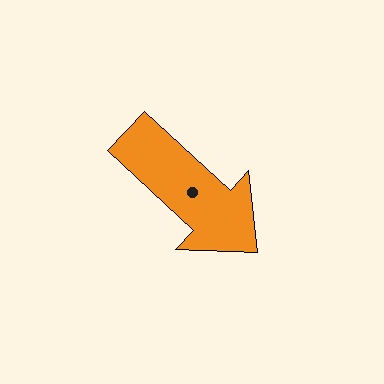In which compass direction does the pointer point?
Southeast.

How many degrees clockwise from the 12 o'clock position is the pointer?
Approximately 133 degrees.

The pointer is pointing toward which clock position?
Roughly 4 o'clock.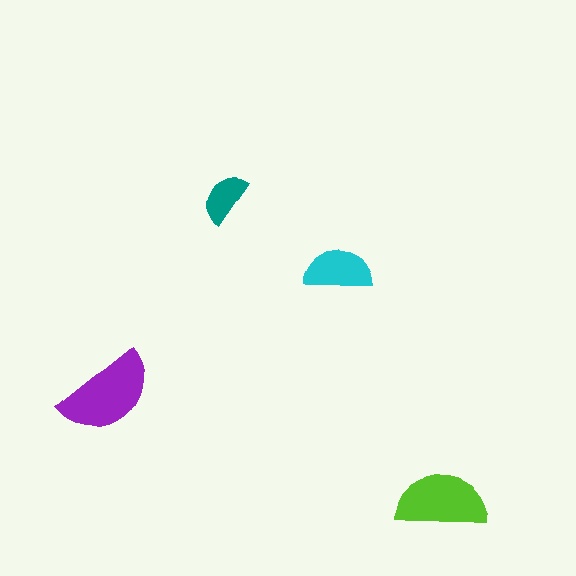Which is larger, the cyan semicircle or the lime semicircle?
The lime one.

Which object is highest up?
The teal semicircle is topmost.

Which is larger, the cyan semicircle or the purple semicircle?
The purple one.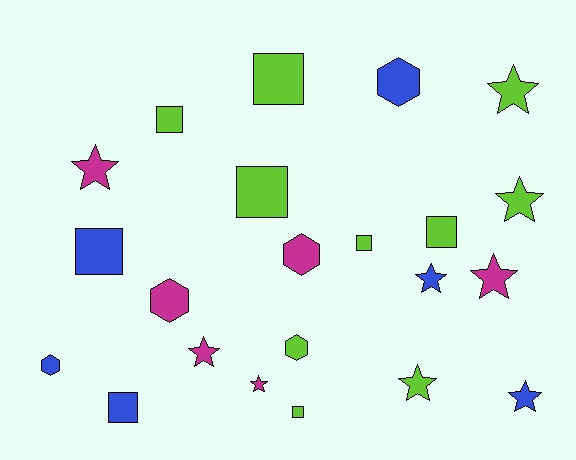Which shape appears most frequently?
Star, with 9 objects.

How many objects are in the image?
There are 22 objects.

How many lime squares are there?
There are 6 lime squares.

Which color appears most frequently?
Lime, with 10 objects.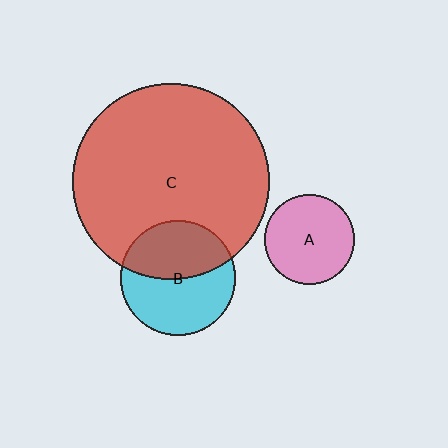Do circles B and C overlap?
Yes.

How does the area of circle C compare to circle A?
Approximately 4.8 times.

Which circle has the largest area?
Circle C (red).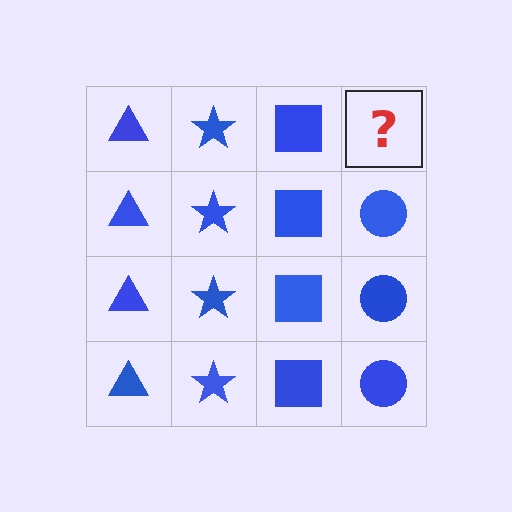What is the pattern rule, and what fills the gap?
The rule is that each column has a consistent shape. The gap should be filled with a blue circle.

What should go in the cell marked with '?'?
The missing cell should contain a blue circle.